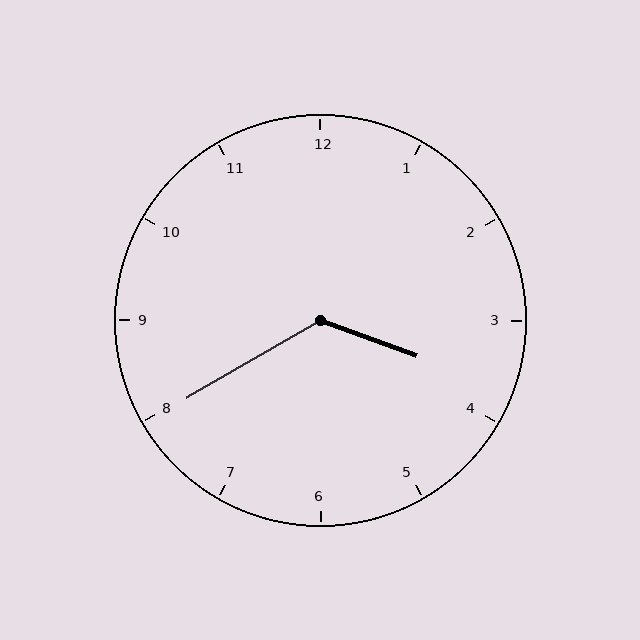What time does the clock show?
3:40.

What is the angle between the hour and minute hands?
Approximately 130 degrees.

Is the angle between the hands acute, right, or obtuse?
It is obtuse.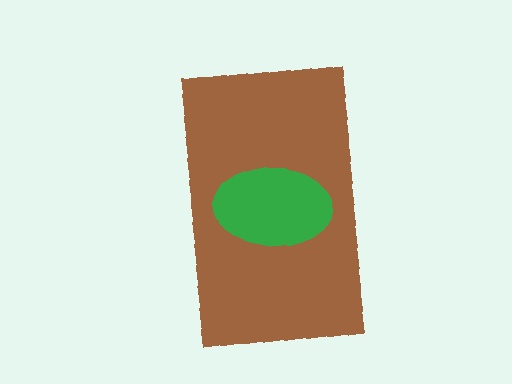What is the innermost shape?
The green ellipse.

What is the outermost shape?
The brown rectangle.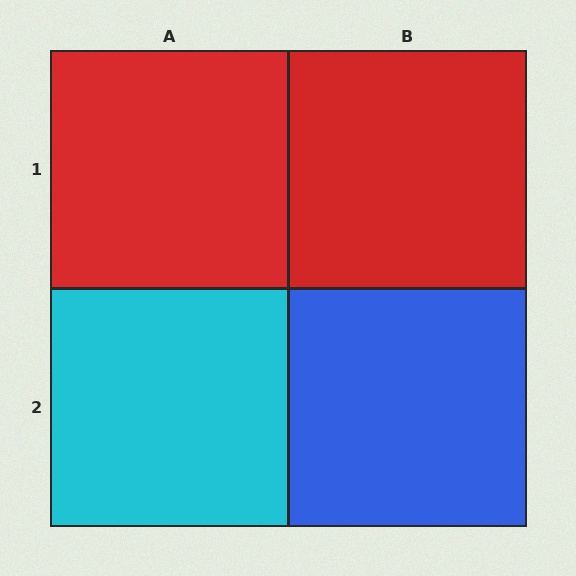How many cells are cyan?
1 cell is cyan.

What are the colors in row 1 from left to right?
Red, red.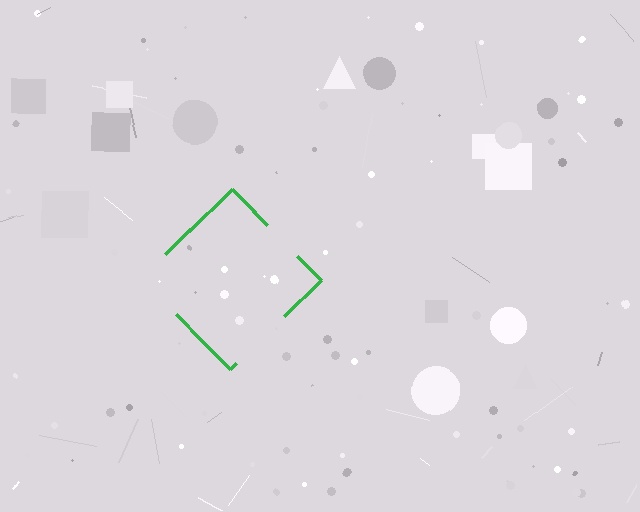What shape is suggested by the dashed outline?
The dashed outline suggests a diamond.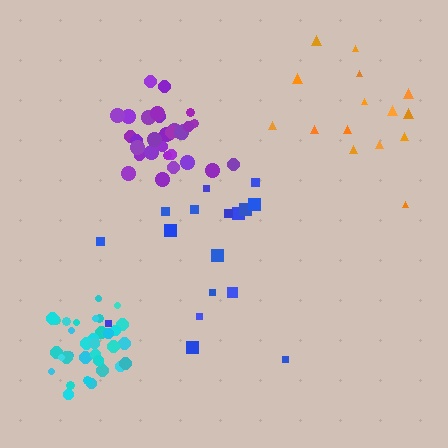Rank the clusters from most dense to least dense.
cyan, purple, orange, blue.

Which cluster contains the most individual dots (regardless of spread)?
Cyan (35).